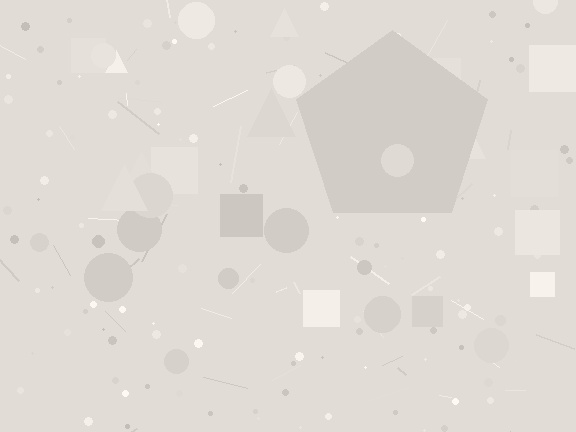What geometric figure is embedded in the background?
A pentagon is embedded in the background.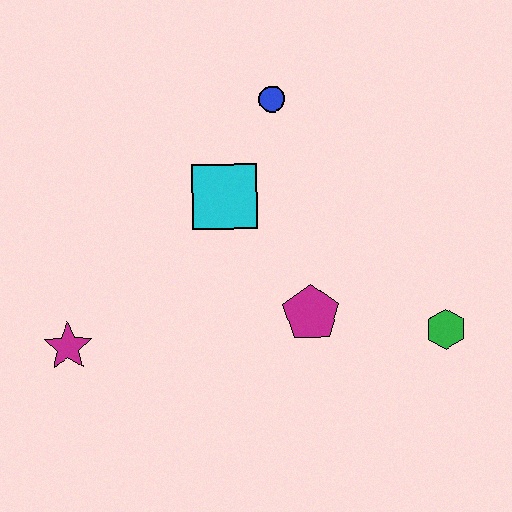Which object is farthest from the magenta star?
The green hexagon is farthest from the magenta star.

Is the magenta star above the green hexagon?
No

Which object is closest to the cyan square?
The blue circle is closest to the cyan square.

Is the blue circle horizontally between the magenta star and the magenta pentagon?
Yes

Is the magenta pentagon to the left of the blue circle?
No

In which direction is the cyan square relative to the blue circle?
The cyan square is below the blue circle.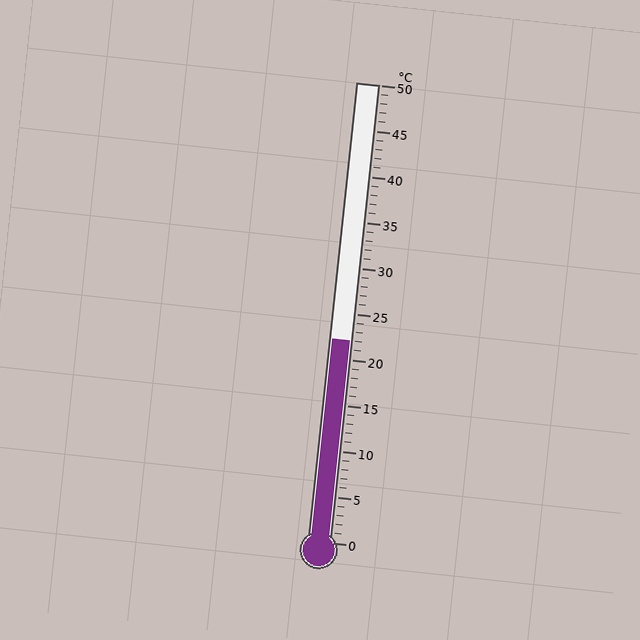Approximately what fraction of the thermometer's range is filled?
The thermometer is filled to approximately 45% of its range.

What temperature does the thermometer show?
The thermometer shows approximately 22°C.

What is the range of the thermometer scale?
The thermometer scale ranges from 0°C to 50°C.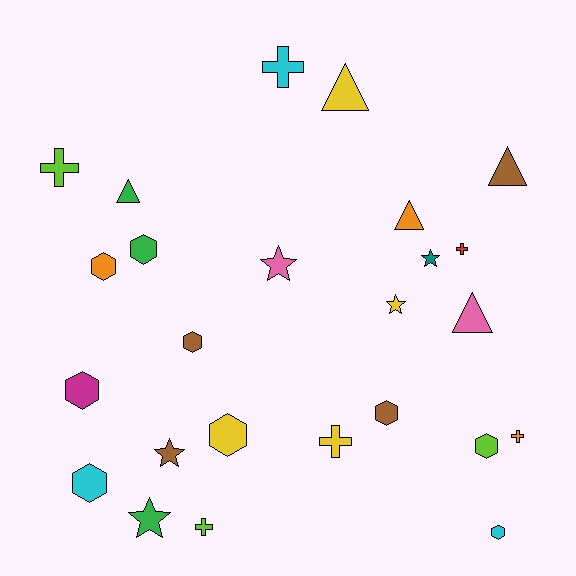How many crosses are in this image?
There are 6 crosses.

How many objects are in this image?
There are 25 objects.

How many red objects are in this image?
There is 1 red object.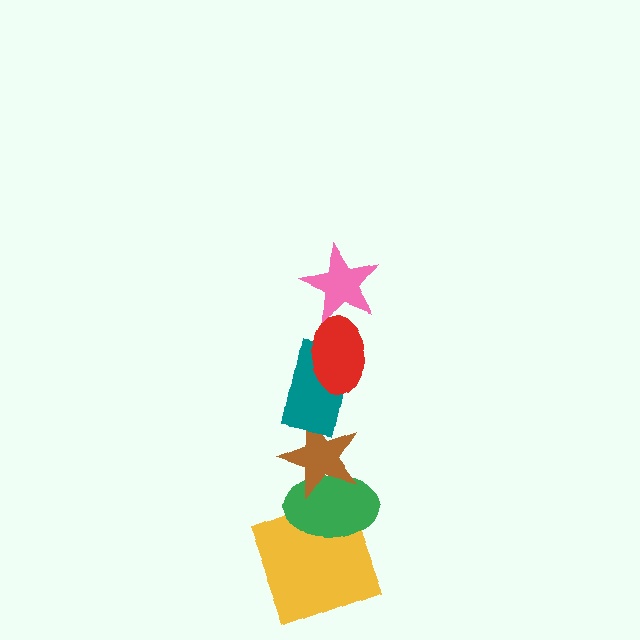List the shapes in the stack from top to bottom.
From top to bottom: the pink star, the red ellipse, the teal rectangle, the brown star, the green ellipse, the yellow square.